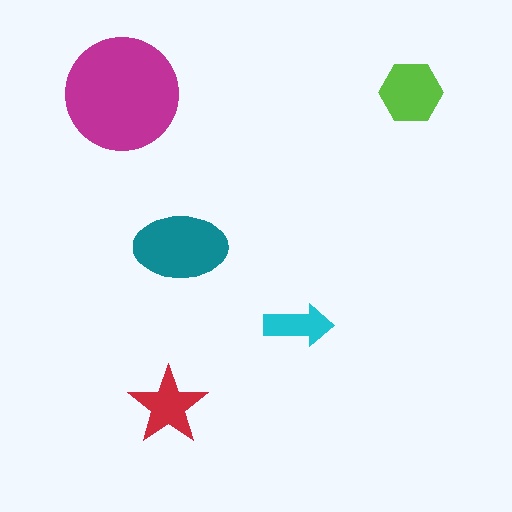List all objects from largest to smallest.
The magenta circle, the teal ellipse, the lime hexagon, the red star, the cyan arrow.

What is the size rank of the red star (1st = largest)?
4th.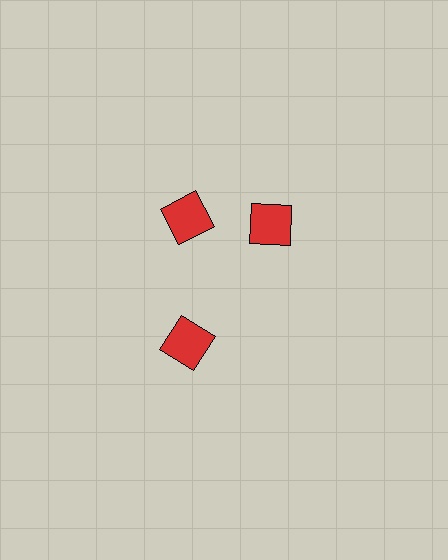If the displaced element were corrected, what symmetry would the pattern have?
It would have 3-fold rotational symmetry — the pattern would map onto itself every 120 degrees.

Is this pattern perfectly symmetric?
No. The 3 red squares are arranged in a ring, but one element near the 3 o'clock position is rotated out of alignment along the ring, breaking the 3-fold rotational symmetry.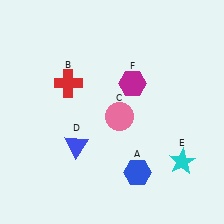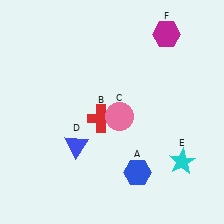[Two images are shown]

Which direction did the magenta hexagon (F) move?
The magenta hexagon (F) moved up.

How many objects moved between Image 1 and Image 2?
2 objects moved between the two images.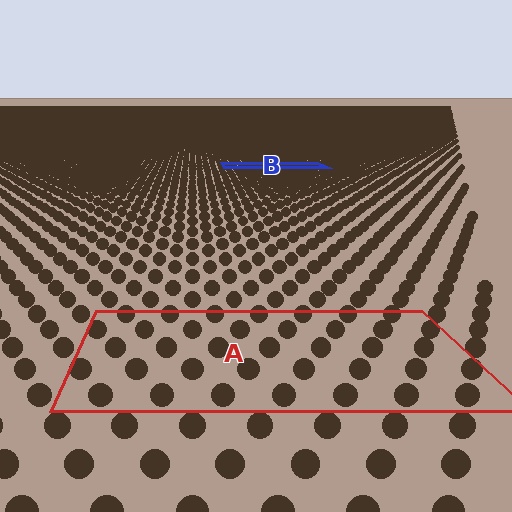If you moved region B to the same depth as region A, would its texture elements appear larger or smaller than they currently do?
They would appear larger. At a closer depth, the same texture elements are projected at a bigger on-screen size.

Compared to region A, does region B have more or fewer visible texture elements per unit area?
Region B has more texture elements per unit area — they are packed more densely because it is farther away.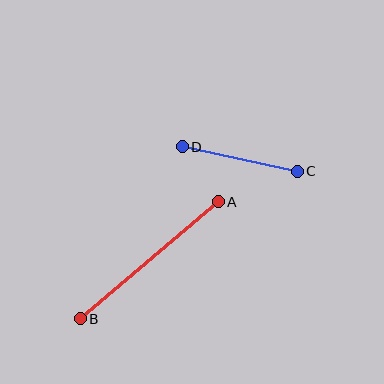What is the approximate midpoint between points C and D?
The midpoint is at approximately (240, 159) pixels.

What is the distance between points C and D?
The distance is approximately 118 pixels.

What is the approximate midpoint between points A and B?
The midpoint is at approximately (149, 260) pixels.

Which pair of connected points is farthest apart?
Points A and B are farthest apart.